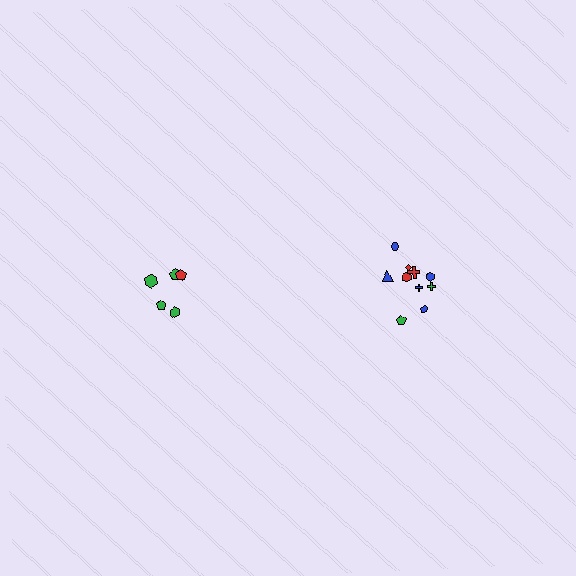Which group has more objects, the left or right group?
The right group.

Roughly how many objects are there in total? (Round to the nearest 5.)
Roughly 15 objects in total.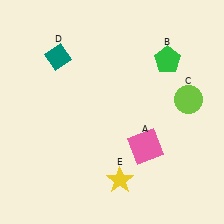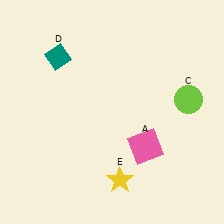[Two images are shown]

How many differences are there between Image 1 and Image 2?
There is 1 difference between the two images.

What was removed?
The green pentagon (B) was removed in Image 2.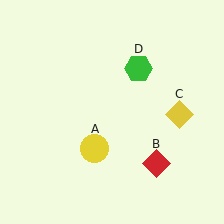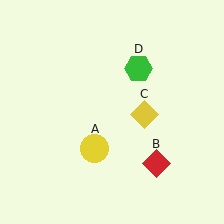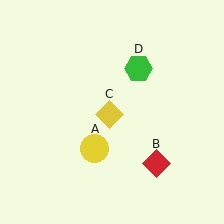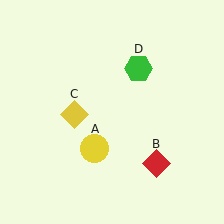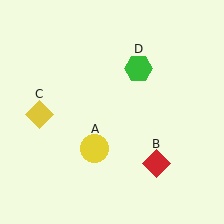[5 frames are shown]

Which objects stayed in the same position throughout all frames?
Yellow circle (object A) and red diamond (object B) and green hexagon (object D) remained stationary.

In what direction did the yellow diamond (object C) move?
The yellow diamond (object C) moved left.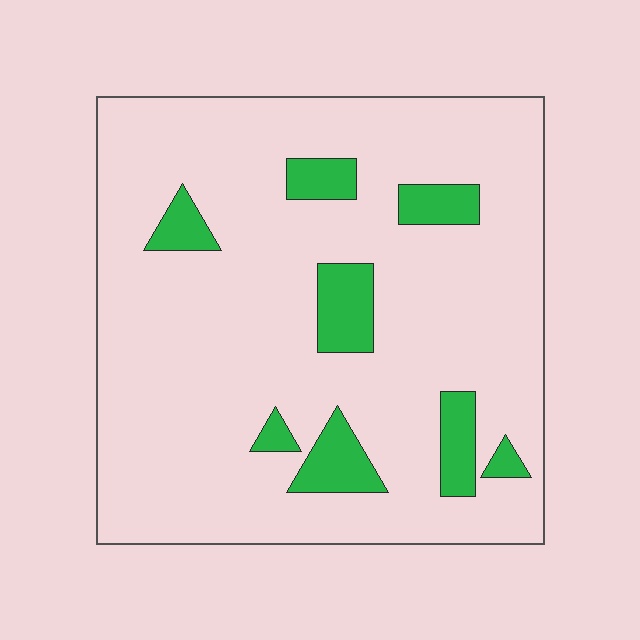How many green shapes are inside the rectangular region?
8.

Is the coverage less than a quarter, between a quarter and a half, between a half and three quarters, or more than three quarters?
Less than a quarter.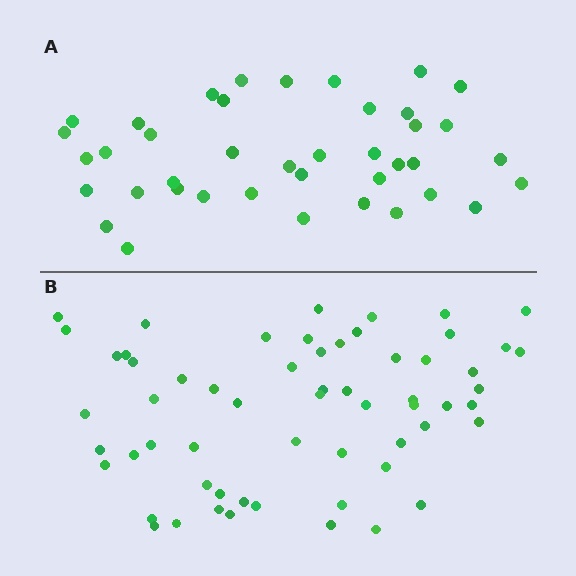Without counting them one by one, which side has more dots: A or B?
Region B (the bottom region) has more dots.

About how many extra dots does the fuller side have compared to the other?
Region B has approximately 20 more dots than region A.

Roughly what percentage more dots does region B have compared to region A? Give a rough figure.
About 50% more.